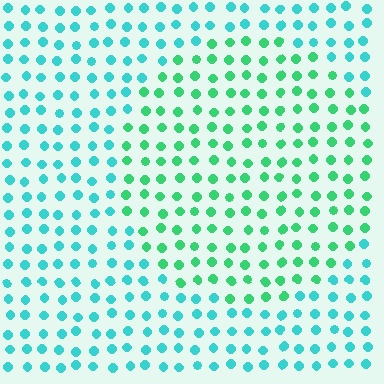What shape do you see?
I see a circle.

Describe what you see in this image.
The image is filled with small cyan elements in a uniform arrangement. A circle-shaped region is visible where the elements are tinted to a slightly different hue, forming a subtle color boundary.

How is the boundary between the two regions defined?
The boundary is defined purely by a slight shift in hue (about 36 degrees). Spacing, size, and orientation are identical on both sides.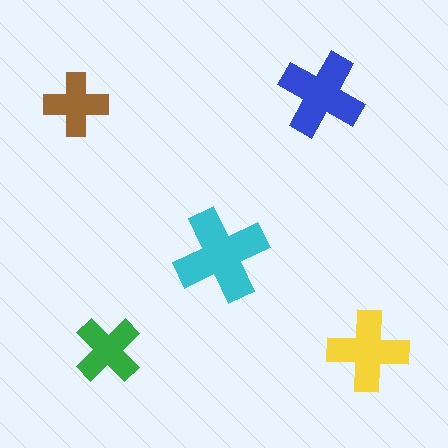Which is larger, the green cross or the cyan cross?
The cyan one.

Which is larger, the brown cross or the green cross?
The green one.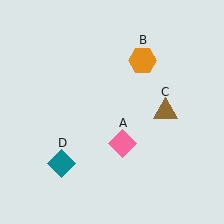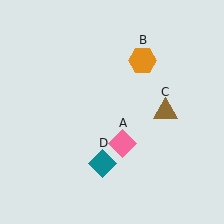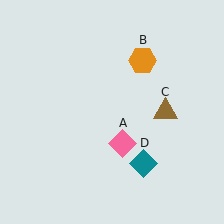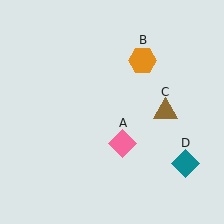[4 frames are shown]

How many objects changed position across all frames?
1 object changed position: teal diamond (object D).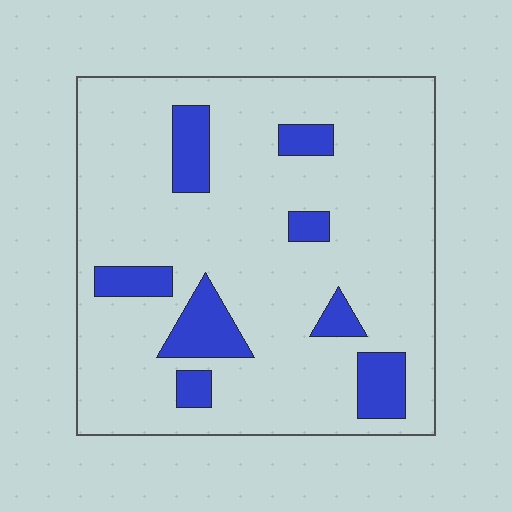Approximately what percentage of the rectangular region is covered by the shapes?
Approximately 15%.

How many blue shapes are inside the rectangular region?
8.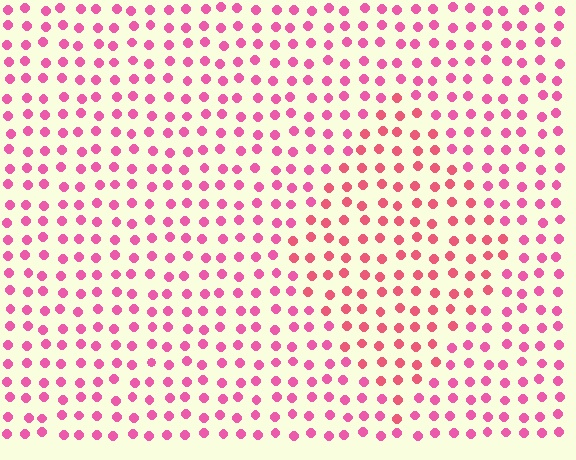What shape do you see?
I see a diamond.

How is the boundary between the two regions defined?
The boundary is defined purely by a slight shift in hue (about 21 degrees). Spacing, size, and orientation are identical on both sides.